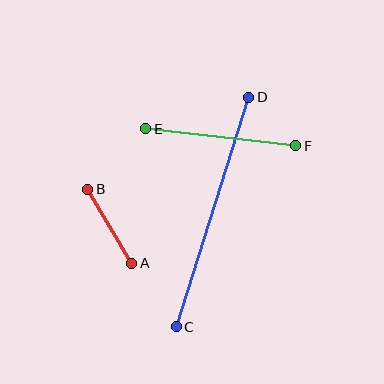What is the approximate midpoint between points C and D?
The midpoint is at approximately (213, 212) pixels.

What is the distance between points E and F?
The distance is approximately 151 pixels.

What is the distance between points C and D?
The distance is approximately 241 pixels.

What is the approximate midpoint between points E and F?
The midpoint is at approximately (221, 137) pixels.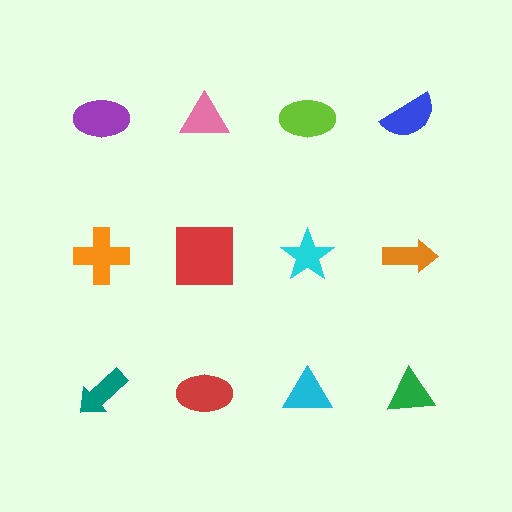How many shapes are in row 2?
4 shapes.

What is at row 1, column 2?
A pink triangle.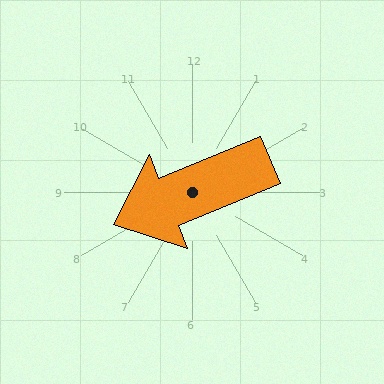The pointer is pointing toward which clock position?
Roughly 8 o'clock.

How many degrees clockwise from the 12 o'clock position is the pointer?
Approximately 248 degrees.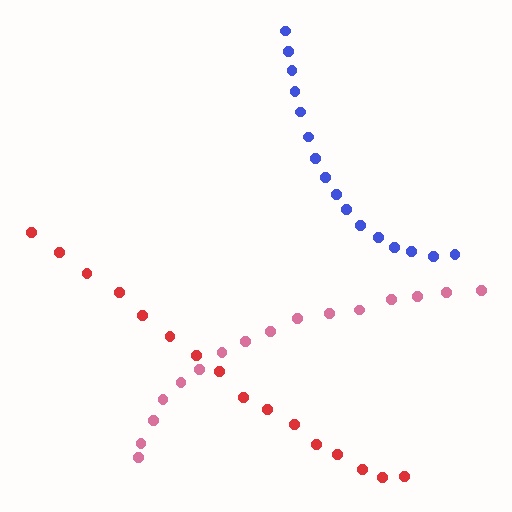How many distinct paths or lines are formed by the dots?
There are 3 distinct paths.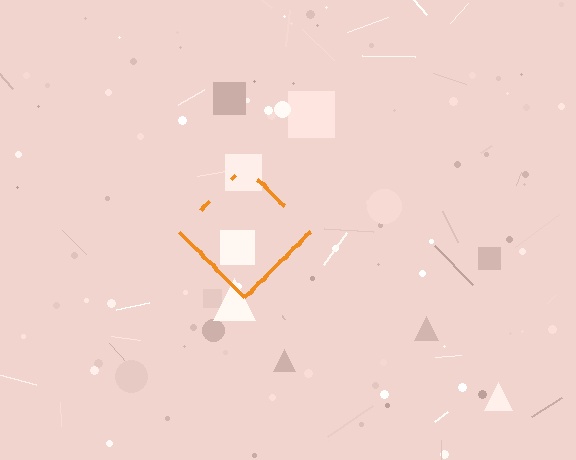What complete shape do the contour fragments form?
The contour fragments form a diamond.